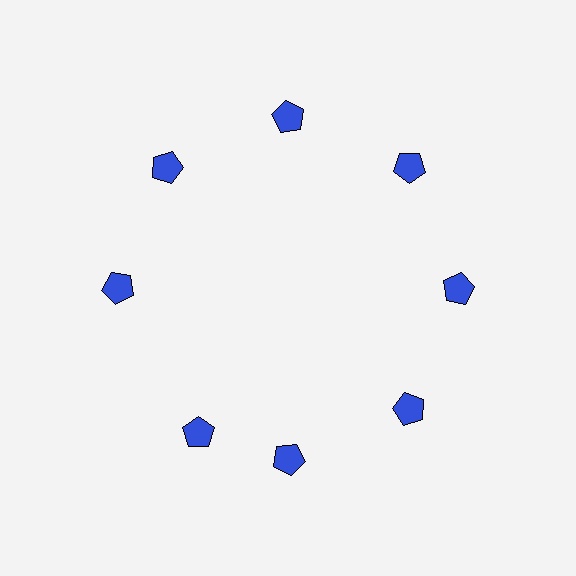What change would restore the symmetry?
The symmetry would be restored by rotating it back into even spacing with its neighbors so that all 8 pentagons sit at equal angles and equal distance from the center.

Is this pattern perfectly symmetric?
No. The 8 blue pentagons are arranged in a ring, but one element near the 8 o'clock position is rotated out of alignment along the ring, breaking the 8-fold rotational symmetry.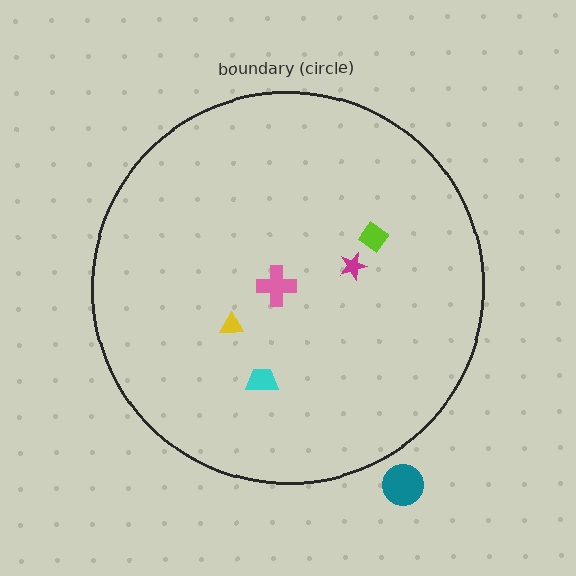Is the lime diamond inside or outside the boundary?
Inside.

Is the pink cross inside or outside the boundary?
Inside.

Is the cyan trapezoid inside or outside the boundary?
Inside.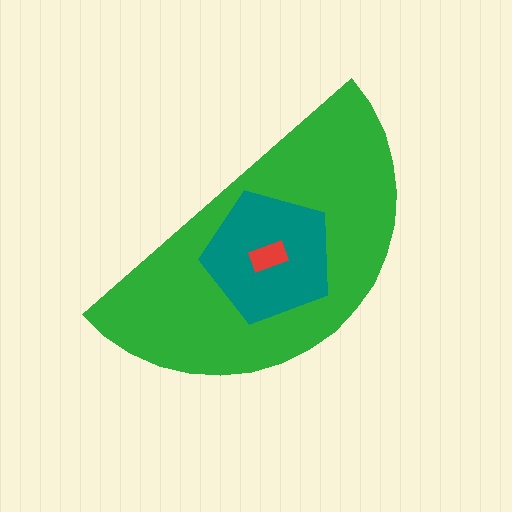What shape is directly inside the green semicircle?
The teal pentagon.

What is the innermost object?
The red rectangle.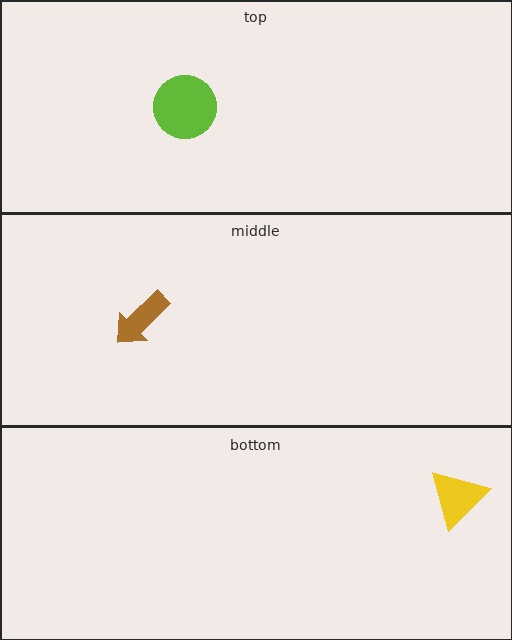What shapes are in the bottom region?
The yellow triangle.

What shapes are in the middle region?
The brown arrow.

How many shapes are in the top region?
1.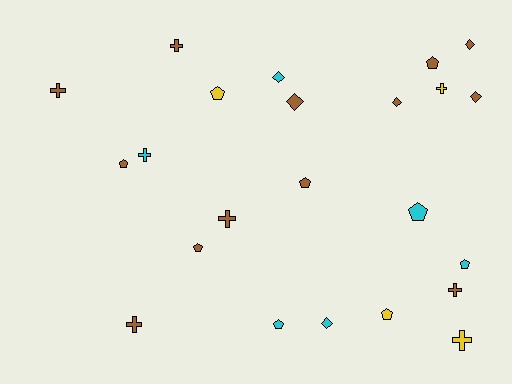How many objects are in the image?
There are 23 objects.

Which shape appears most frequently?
Pentagon, with 9 objects.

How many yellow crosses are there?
There are 2 yellow crosses.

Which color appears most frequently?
Brown, with 13 objects.